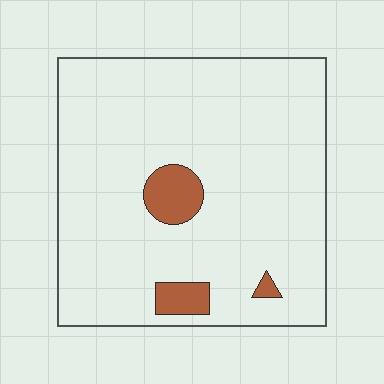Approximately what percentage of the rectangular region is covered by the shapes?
Approximately 5%.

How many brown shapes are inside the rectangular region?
3.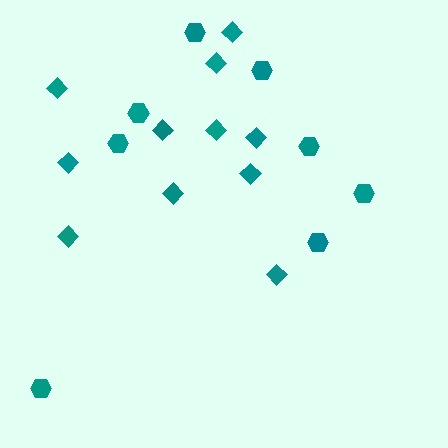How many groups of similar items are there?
There are 2 groups: one group of hexagons (8) and one group of diamonds (11).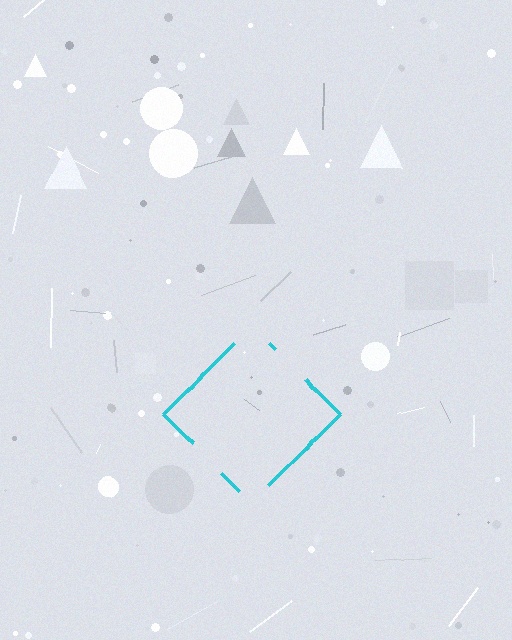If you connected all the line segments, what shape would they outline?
They would outline a diamond.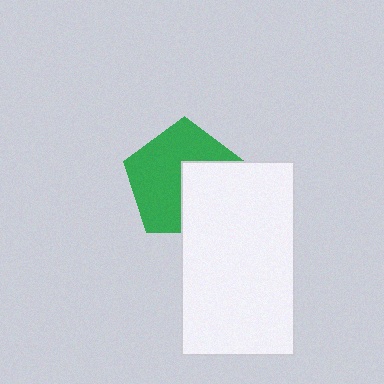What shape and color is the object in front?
The object in front is a white rectangle.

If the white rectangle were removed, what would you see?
You would see the complete green pentagon.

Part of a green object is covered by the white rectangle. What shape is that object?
It is a pentagon.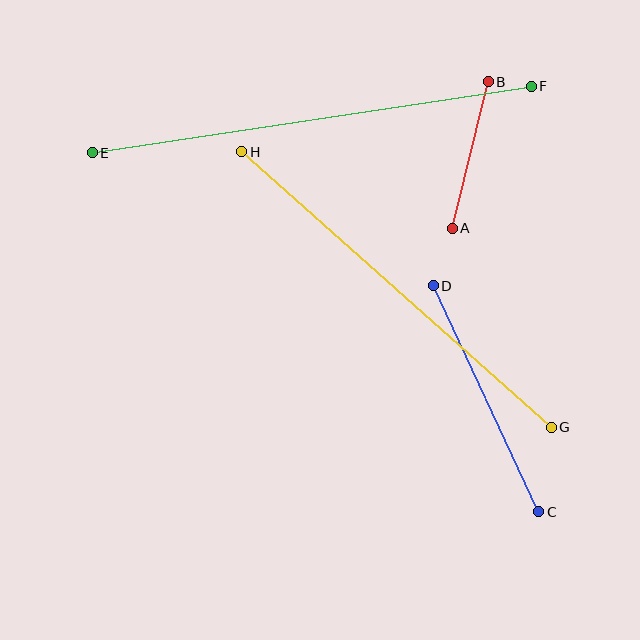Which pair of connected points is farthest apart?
Points E and F are farthest apart.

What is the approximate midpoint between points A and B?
The midpoint is at approximately (470, 155) pixels.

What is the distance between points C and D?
The distance is approximately 250 pixels.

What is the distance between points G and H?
The distance is approximately 414 pixels.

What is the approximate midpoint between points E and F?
The midpoint is at approximately (312, 119) pixels.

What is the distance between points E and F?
The distance is approximately 444 pixels.